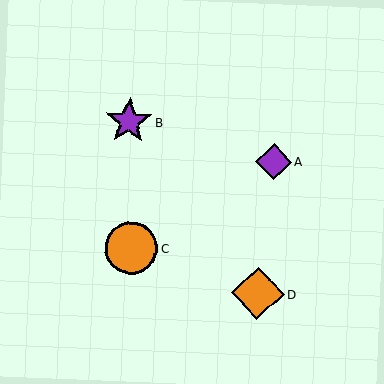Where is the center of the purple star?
The center of the purple star is at (129, 121).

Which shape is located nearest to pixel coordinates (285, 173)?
The purple diamond (labeled A) at (274, 162) is nearest to that location.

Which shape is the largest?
The orange diamond (labeled D) is the largest.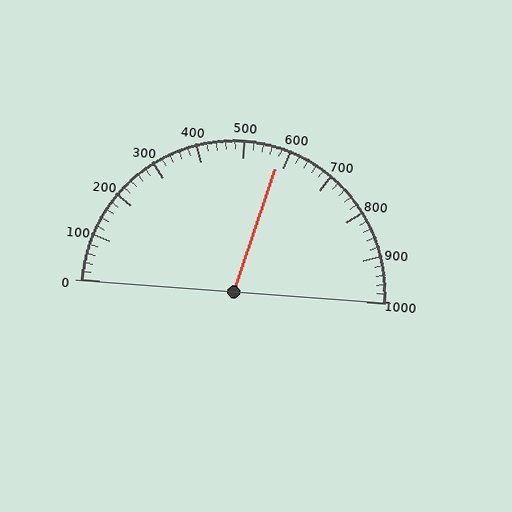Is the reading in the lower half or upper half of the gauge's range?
The reading is in the upper half of the range (0 to 1000).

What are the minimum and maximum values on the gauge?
The gauge ranges from 0 to 1000.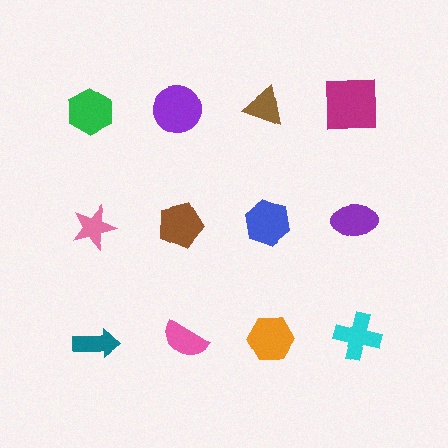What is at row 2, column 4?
A purple ellipse.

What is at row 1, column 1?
A green hexagon.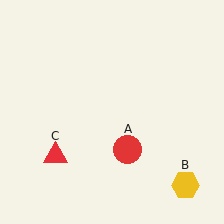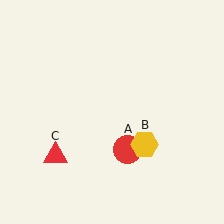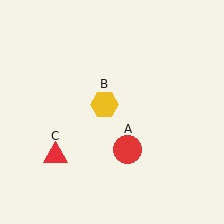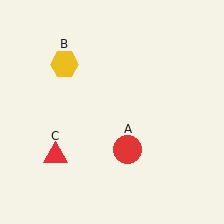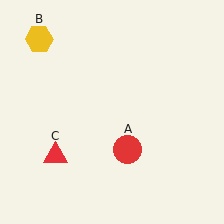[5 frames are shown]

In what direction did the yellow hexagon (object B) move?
The yellow hexagon (object B) moved up and to the left.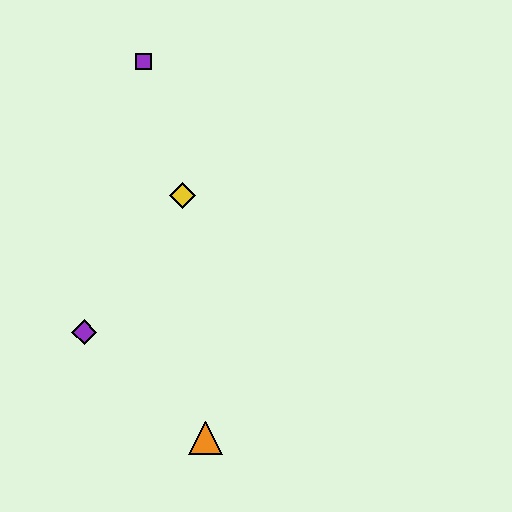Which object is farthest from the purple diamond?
The purple square is farthest from the purple diamond.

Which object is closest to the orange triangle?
The purple diamond is closest to the orange triangle.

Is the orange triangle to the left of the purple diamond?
No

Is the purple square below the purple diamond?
No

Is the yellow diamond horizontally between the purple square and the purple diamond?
No